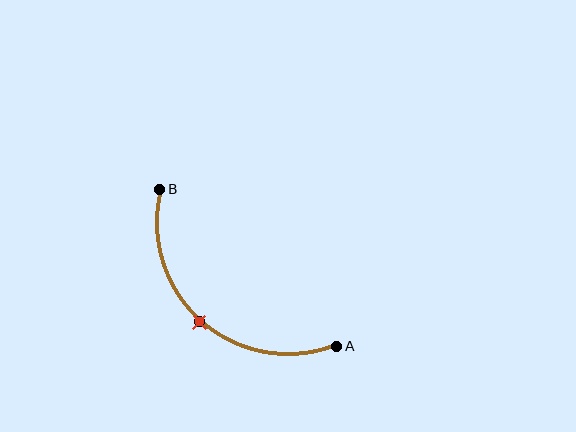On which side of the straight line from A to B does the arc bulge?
The arc bulges below and to the left of the straight line connecting A and B.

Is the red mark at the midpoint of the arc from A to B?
Yes. The red mark lies on the arc at equal arc-length from both A and B — it is the arc midpoint.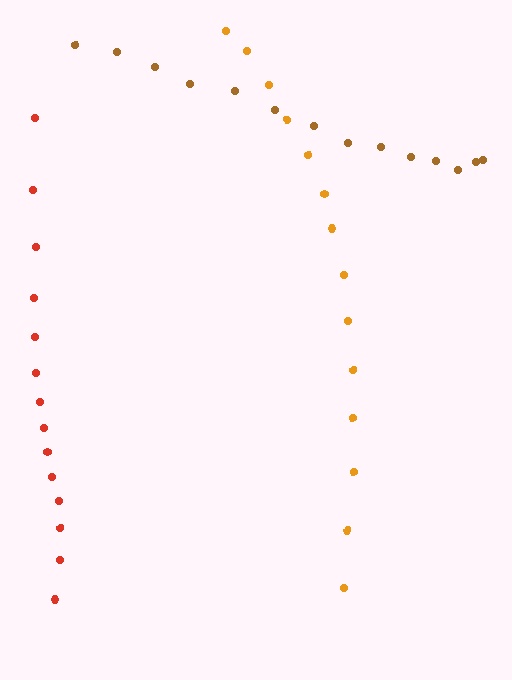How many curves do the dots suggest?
There are 3 distinct paths.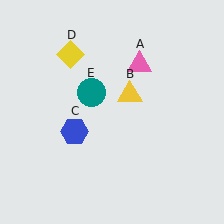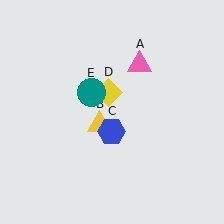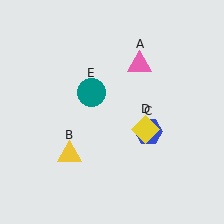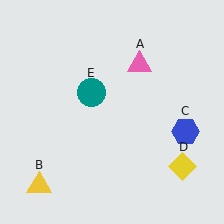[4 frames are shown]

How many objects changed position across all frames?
3 objects changed position: yellow triangle (object B), blue hexagon (object C), yellow diamond (object D).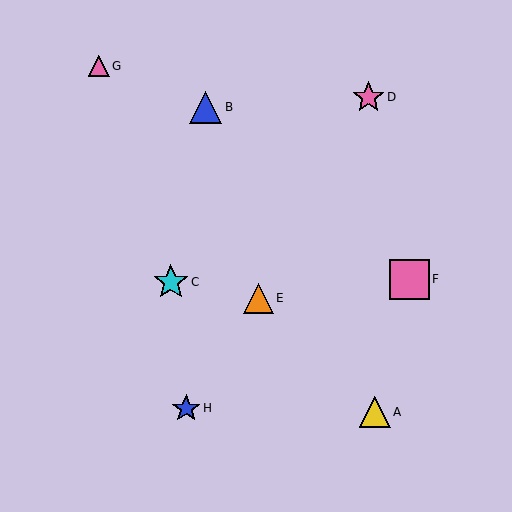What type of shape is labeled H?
Shape H is a blue star.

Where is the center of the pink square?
The center of the pink square is at (409, 279).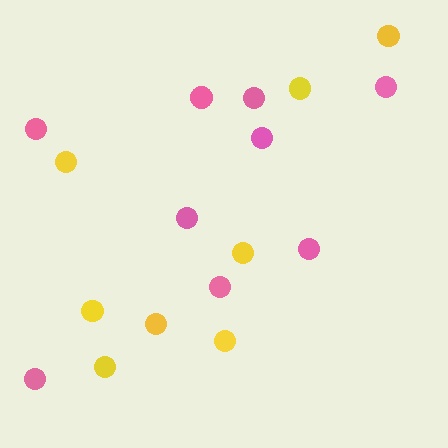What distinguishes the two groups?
There are 2 groups: one group of pink circles (9) and one group of yellow circles (8).